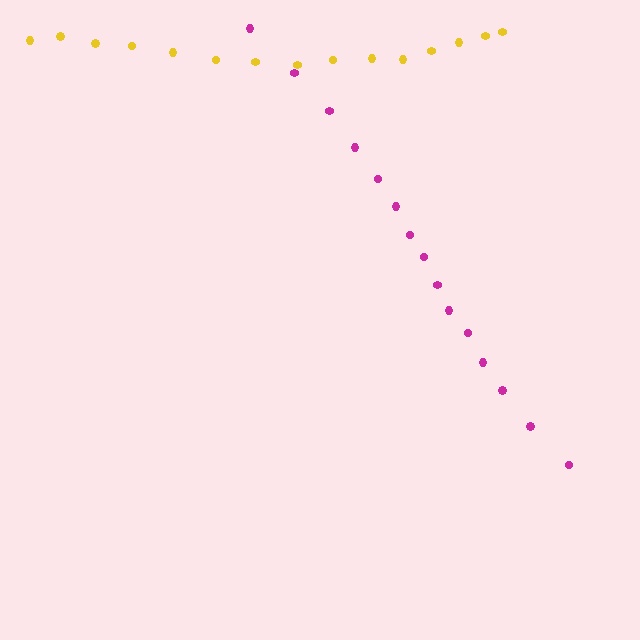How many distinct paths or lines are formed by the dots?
There are 2 distinct paths.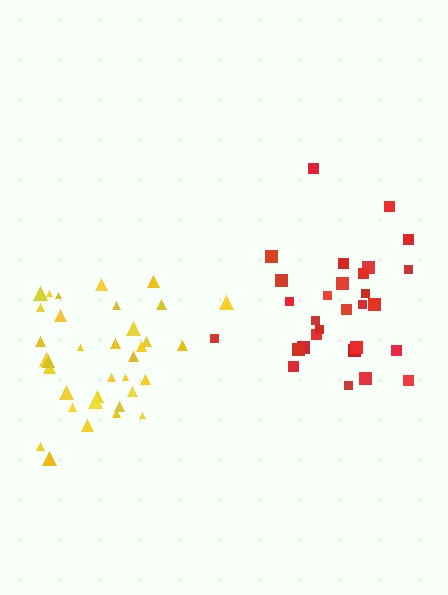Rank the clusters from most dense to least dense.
yellow, red.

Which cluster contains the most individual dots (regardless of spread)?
Yellow (35).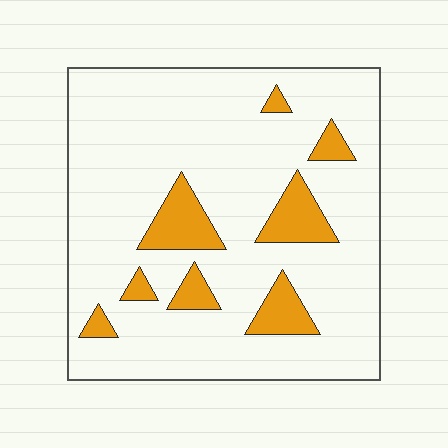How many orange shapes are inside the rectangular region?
8.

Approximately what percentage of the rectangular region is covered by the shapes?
Approximately 15%.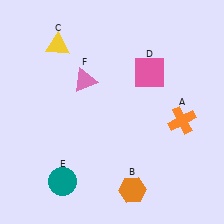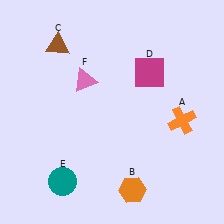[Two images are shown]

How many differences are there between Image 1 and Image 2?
There are 2 differences between the two images.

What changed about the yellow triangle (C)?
In Image 1, C is yellow. In Image 2, it changed to brown.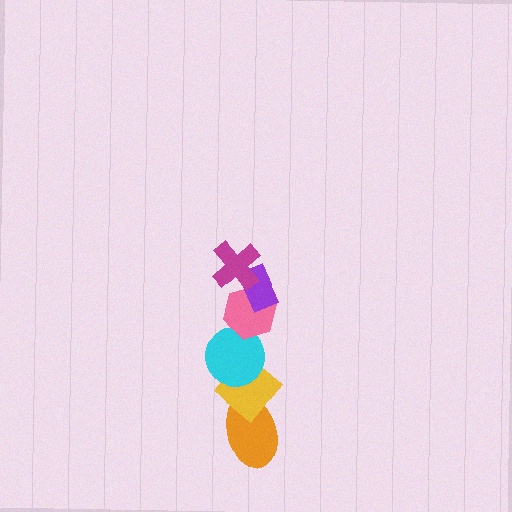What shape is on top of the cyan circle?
The pink hexagon is on top of the cyan circle.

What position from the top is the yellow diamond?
The yellow diamond is 5th from the top.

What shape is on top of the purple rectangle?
The magenta cross is on top of the purple rectangle.